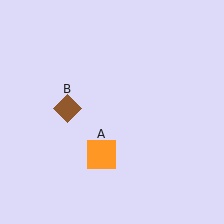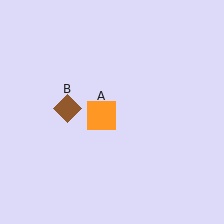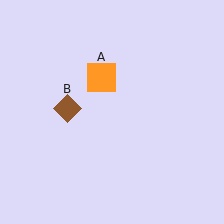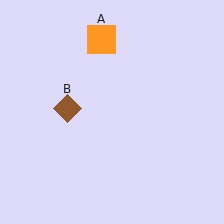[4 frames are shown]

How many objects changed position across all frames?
1 object changed position: orange square (object A).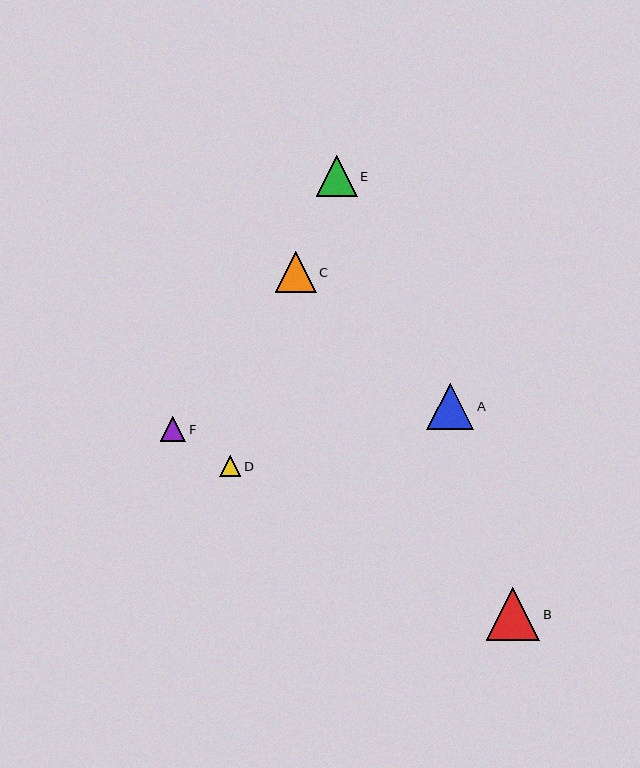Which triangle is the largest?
Triangle B is the largest with a size of approximately 53 pixels.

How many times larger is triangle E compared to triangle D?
Triangle E is approximately 2.0 times the size of triangle D.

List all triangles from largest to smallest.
From largest to smallest: B, A, E, C, F, D.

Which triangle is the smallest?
Triangle D is the smallest with a size of approximately 21 pixels.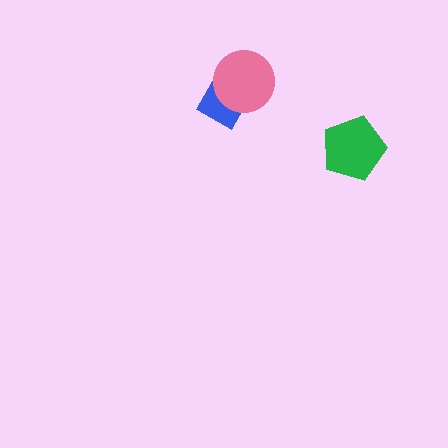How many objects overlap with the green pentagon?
0 objects overlap with the green pentagon.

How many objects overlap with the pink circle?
1 object overlaps with the pink circle.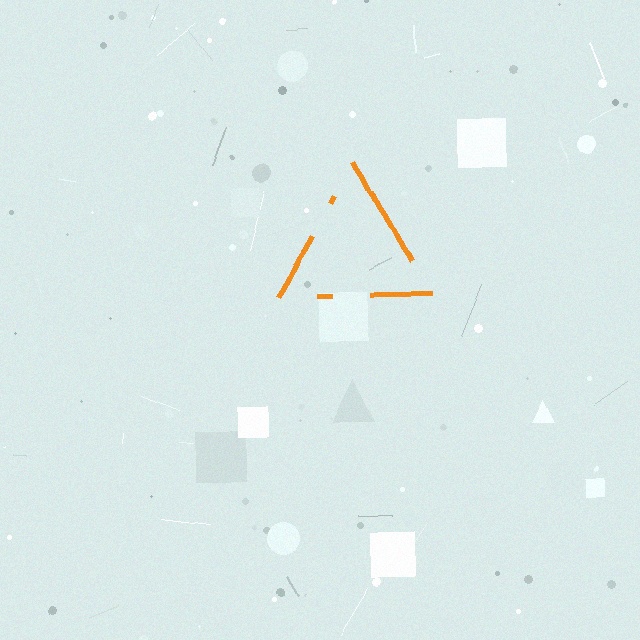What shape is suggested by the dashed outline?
The dashed outline suggests a triangle.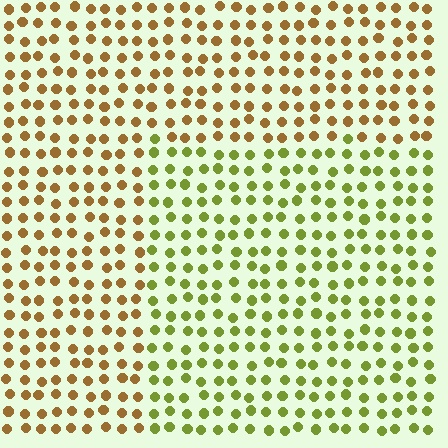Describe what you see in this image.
The image is filled with small brown elements in a uniform arrangement. A rectangle-shaped region is visible where the elements are tinted to a slightly different hue, forming a subtle color boundary.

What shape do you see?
I see a rectangle.